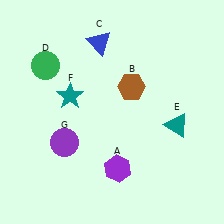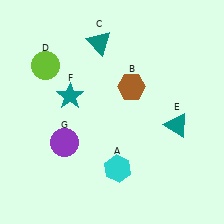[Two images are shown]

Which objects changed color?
A changed from purple to cyan. C changed from blue to teal. D changed from green to lime.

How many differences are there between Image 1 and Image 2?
There are 3 differences between the two images.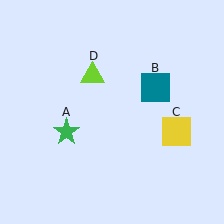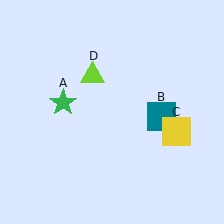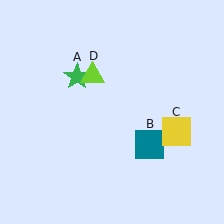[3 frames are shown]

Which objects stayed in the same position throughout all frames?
Yellow square (object C) and lime triangle (object D) remained stationary.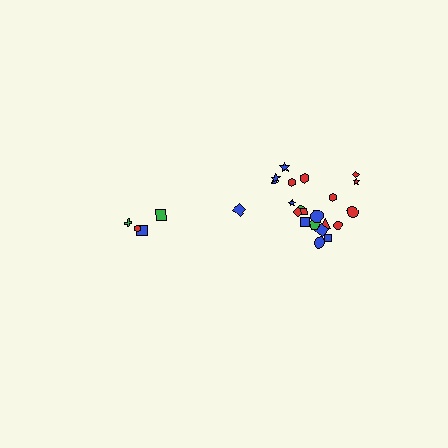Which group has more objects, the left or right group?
The right group.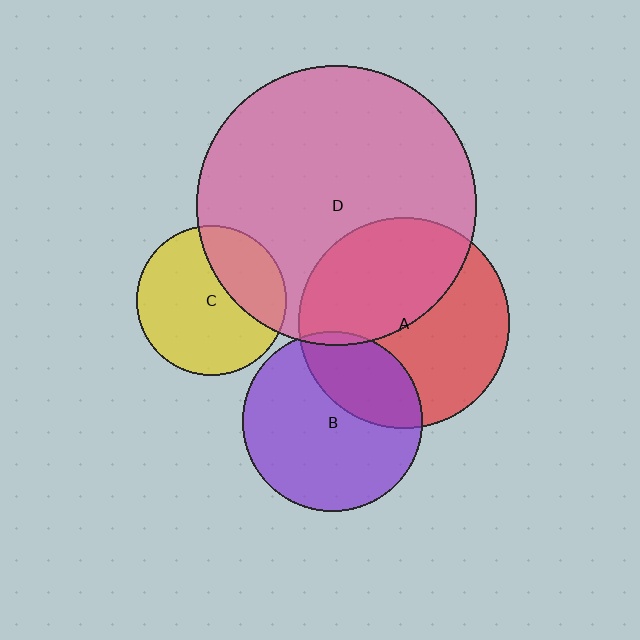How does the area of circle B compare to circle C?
Approximately 1.5 times.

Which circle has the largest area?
Circle D (pink).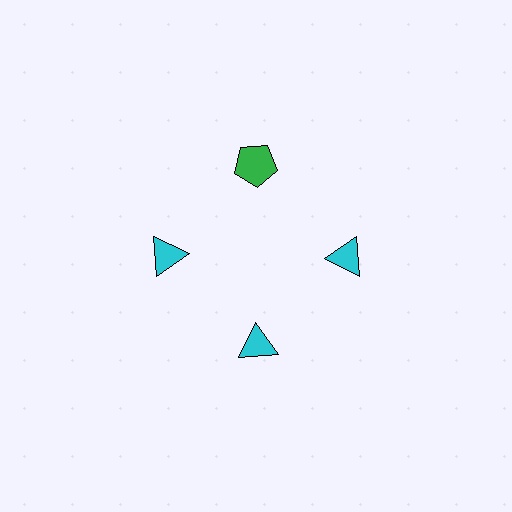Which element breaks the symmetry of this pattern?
The green pentagon at roughly the 12 o'clock position breaks the symmetry. All other shapes are cyan triangles.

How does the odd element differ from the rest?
It differs in both color (green instead of cyan) and shape (pentagon instead of triangle).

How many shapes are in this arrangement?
There are 4 shapes arranged in a ring pattern.